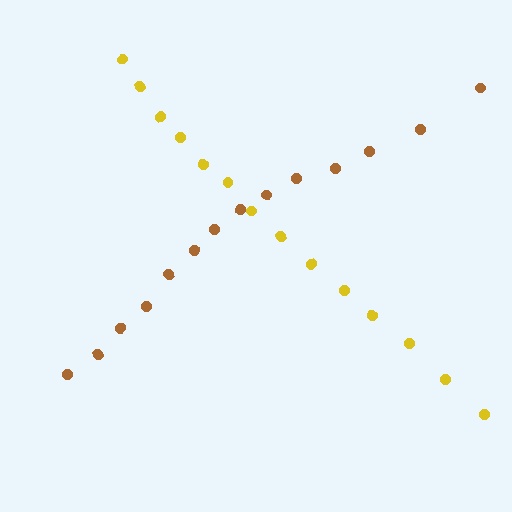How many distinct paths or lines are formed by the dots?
There are 2 distinct paths.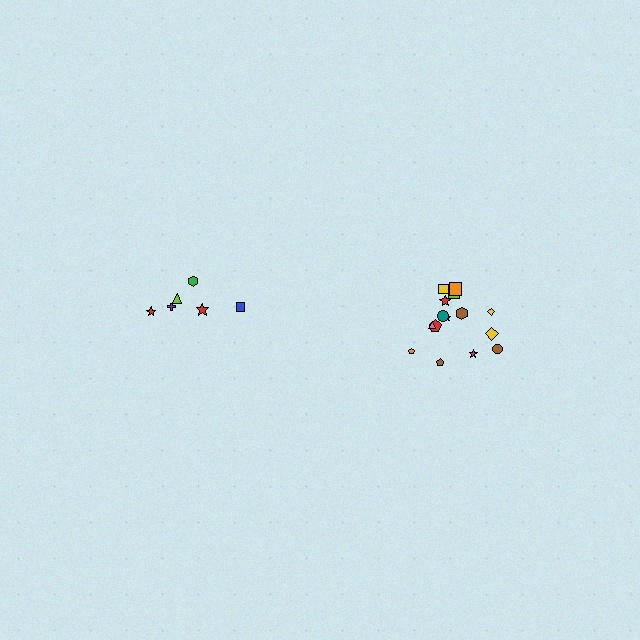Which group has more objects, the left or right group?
The right group.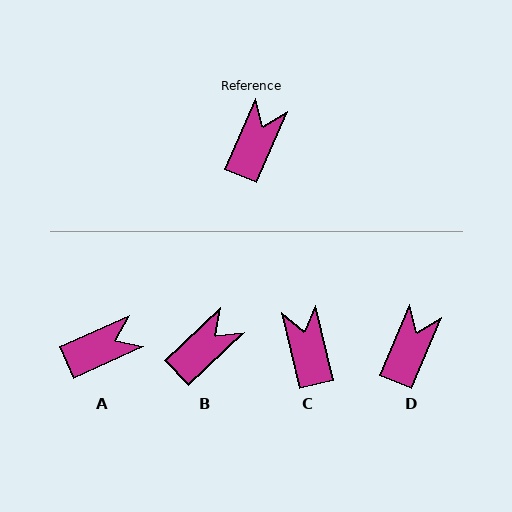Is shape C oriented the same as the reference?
No, it is off by about 36 degrees.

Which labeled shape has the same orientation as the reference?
D.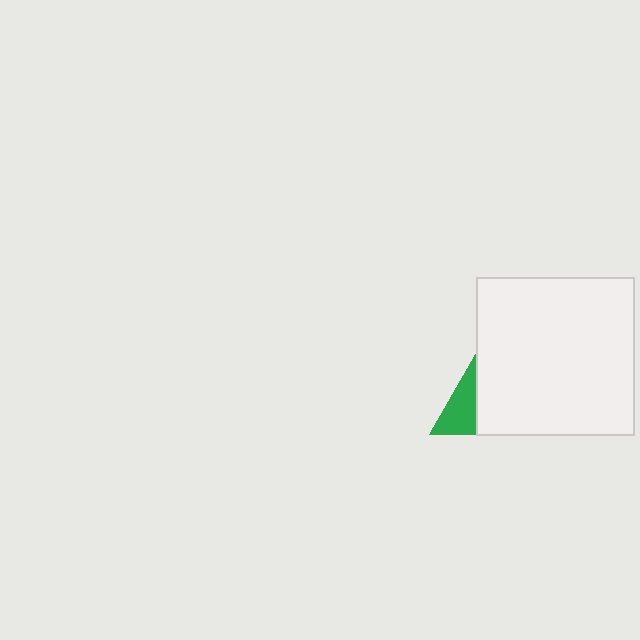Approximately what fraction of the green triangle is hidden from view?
Roughly 51% of the green triangle is hidden behind the white square.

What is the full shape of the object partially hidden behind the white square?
The partially hidden object is a green triangle.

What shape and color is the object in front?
The object in front is a white square.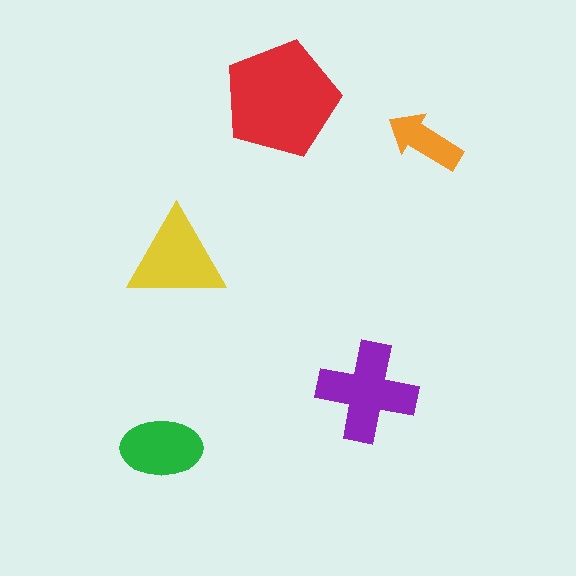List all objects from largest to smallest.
The red pentagon, the purple cross, the yellow triangle, the green ellipse, the orange arrow.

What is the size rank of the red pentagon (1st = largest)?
1st.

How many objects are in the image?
There are 5 objects in the image.